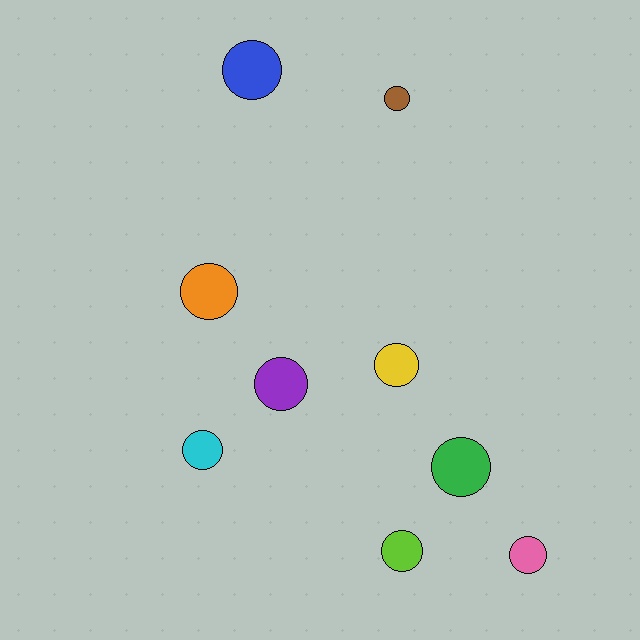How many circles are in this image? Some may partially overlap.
There are 9 circles.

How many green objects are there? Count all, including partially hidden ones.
There is 1 green object.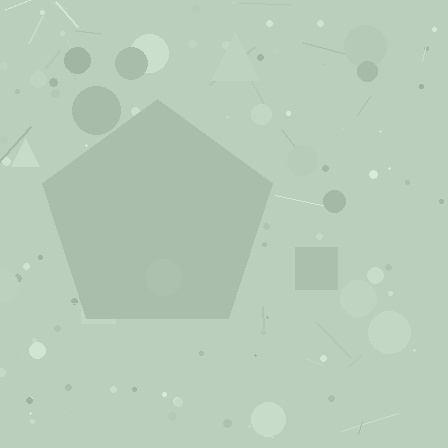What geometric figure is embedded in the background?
A pentagon is embedded in the background.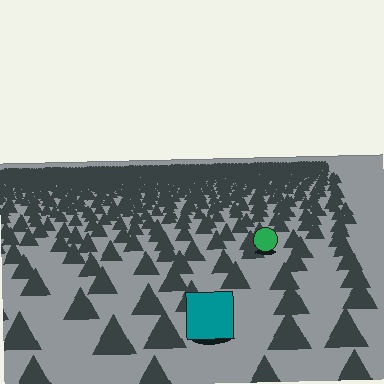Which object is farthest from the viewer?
The green circle is farthest from the viewer. It appears smaller and the ground texture around it is denser.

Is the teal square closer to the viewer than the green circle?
Yes. The teal square is closer — you can tell from the texture gradient: the ground texture is coarser near it.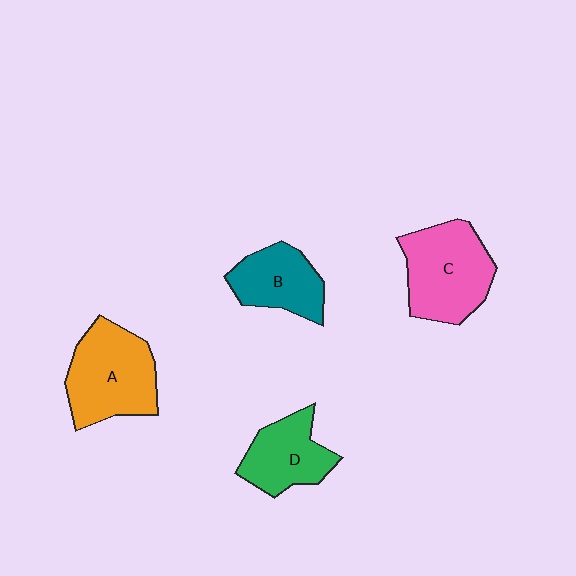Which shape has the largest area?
Shape A (orange).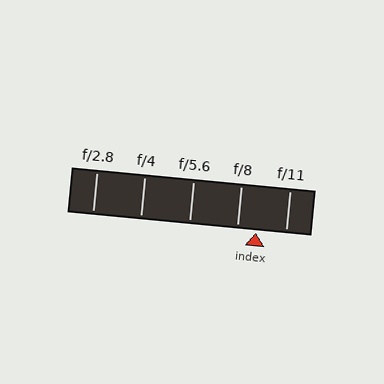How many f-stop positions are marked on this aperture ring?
There are 5 f-stop positions marked.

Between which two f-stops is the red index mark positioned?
The index mark is between f/8 and f/11.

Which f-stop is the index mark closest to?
The index mark is closest to f/8.